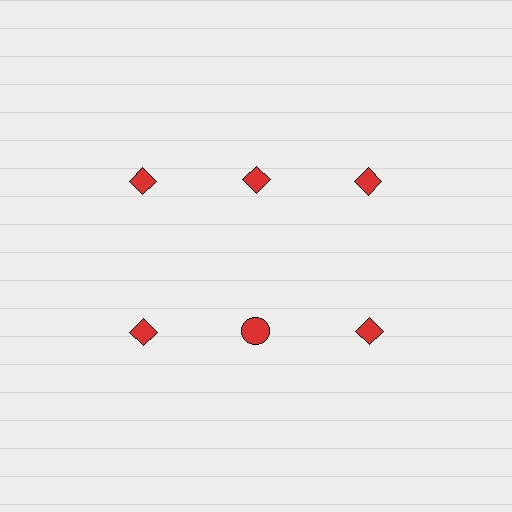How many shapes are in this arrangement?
There are 6 shapes arranged in a grid pattern.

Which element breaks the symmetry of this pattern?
The red circle in the second row, second from left column breaks the symmetry. All other shapes are red diamonds.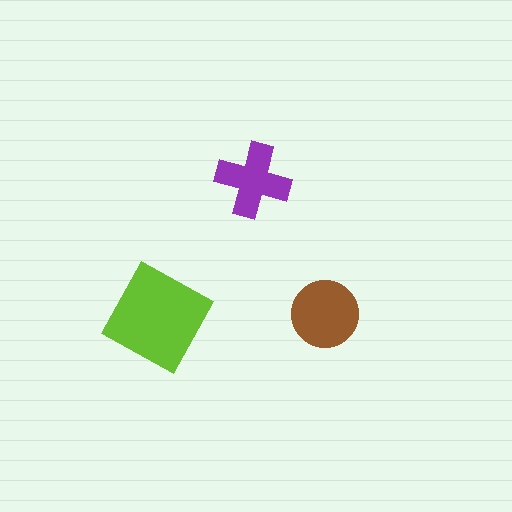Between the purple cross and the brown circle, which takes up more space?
The brown circle.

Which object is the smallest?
The purple cross.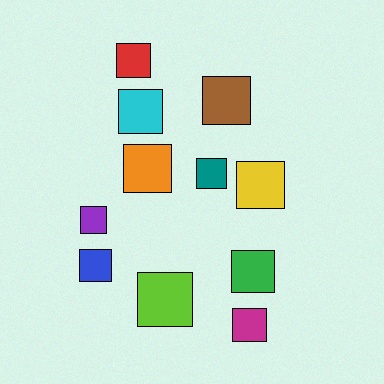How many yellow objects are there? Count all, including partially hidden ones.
There is 1 yellow object.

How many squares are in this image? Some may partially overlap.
There are 11 squares.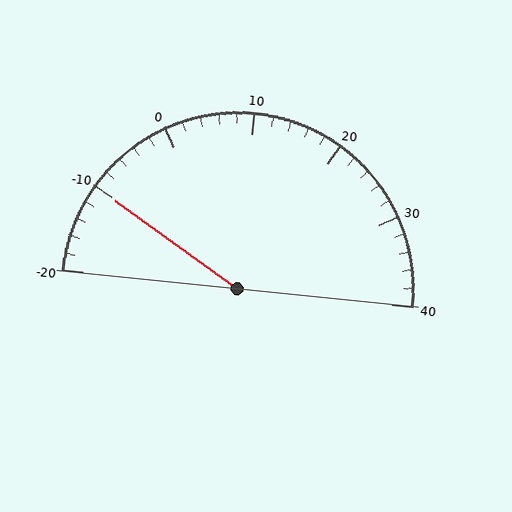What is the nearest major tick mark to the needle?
The nearest major tick mark is -10.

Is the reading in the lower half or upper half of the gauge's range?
The reading is in the lower half of the range (-20 to 40).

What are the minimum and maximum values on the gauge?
The gauge ranges from -20 to 40.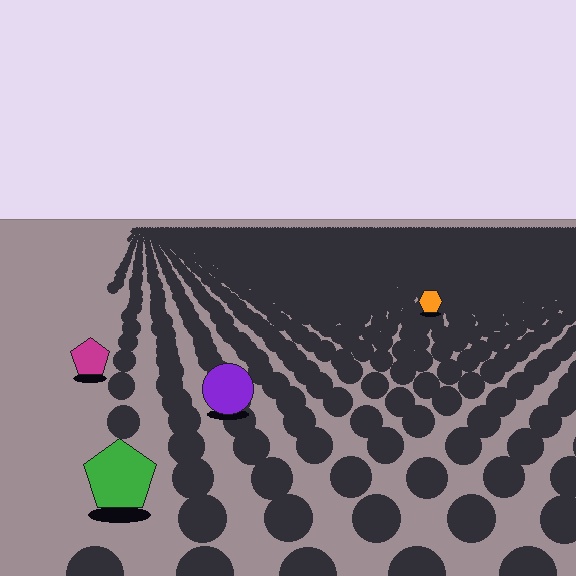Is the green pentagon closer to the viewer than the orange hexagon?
Yes. The green pentagon is closer — you can tell from the texture gradient: the ground texture is coarser near it.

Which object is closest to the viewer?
The green pentagon is closest. The texture marks near it are larger and more spread out.